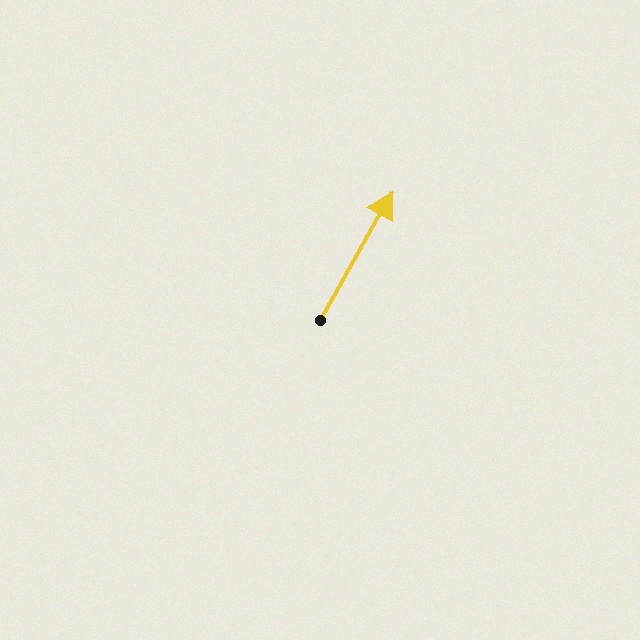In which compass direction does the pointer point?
Northeast.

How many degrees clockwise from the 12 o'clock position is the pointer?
Approximately 30 degrees.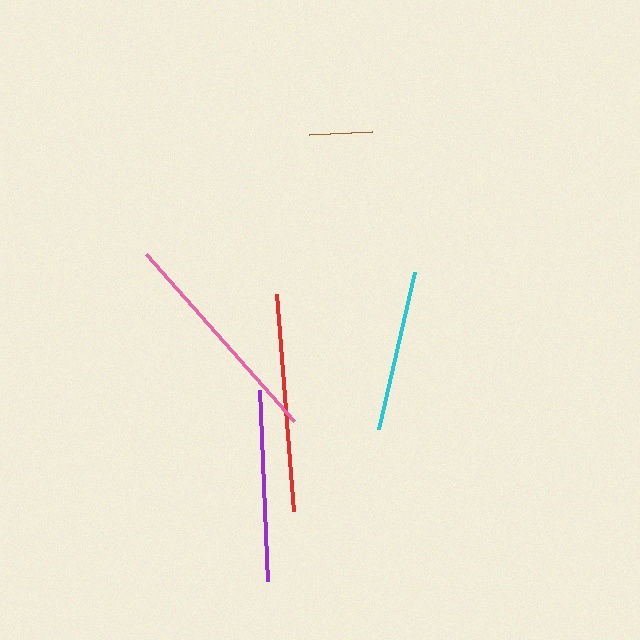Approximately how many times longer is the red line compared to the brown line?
The red line is approximately 3.5 times the length of the brown line.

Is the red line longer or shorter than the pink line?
The pink line is longer than the red line.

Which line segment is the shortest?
The brown line is the shortest at approximately 63 pixels.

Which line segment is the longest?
The pink line is the longest at approximately 224 pixels.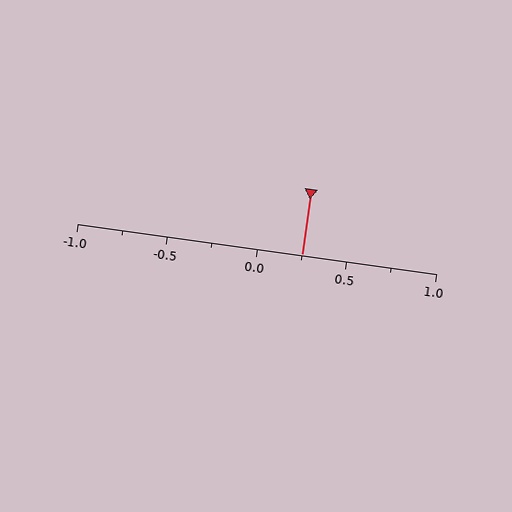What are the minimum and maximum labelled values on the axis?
The axis runs from -1.0 to 1.0.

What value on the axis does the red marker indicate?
The marker indicates approximately 0.25.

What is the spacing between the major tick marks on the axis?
The major ticks are spaced 0.5 apart.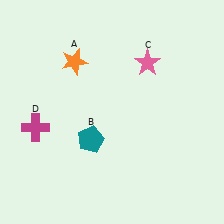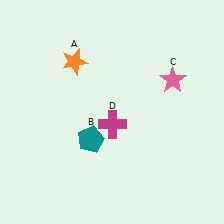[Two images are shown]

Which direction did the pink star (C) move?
The pink star (C) moved right.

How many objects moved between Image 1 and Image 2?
2 objects moved between the two images.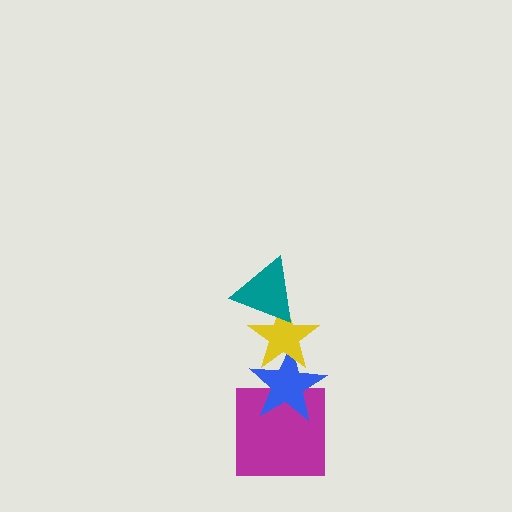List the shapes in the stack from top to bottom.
From top to bottom: the teal triangle, the yellow star, the blue star, the magenta square.